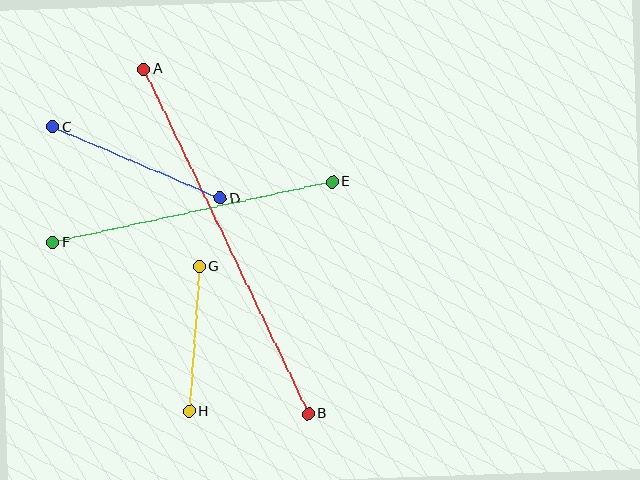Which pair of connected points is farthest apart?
Points A and B are farthest apart.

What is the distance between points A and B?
The distance is approximately 382 pixels.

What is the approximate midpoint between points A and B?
The midpoint is at approximately (226, 241) pixels.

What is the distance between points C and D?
The distance is approximately 182 pixels.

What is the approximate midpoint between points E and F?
The midpoint is at approximately (193, 212) pixels.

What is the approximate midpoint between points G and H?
The midpoint is at approximately (194, 339) pixels.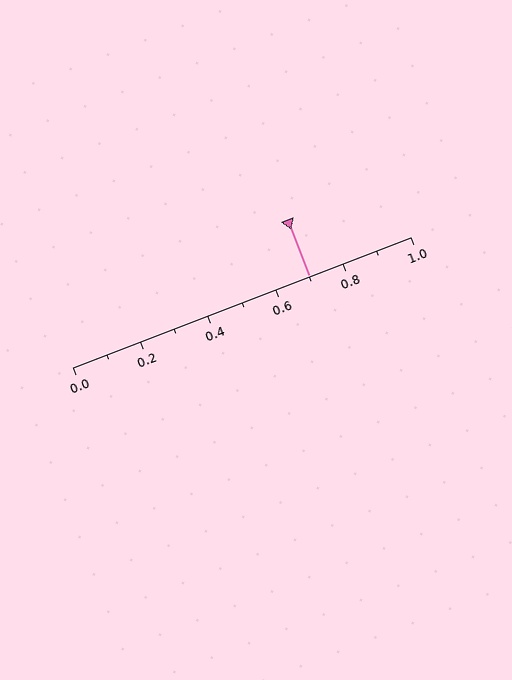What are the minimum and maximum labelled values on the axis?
The axis runs from 0.0 to 1.0.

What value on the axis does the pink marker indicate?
The marker indicates approximately 0.7.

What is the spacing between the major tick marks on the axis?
The major ticks are spaced 0.2 apart.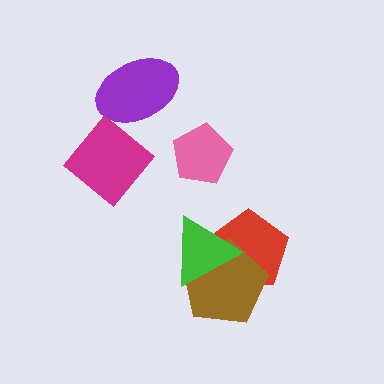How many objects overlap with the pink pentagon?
0 objects overlap with the pink pentagon.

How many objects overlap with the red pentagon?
2 objects overlap with the red pentagon.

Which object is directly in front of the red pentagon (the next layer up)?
The brown pentagon is directly in front of the red pentagon.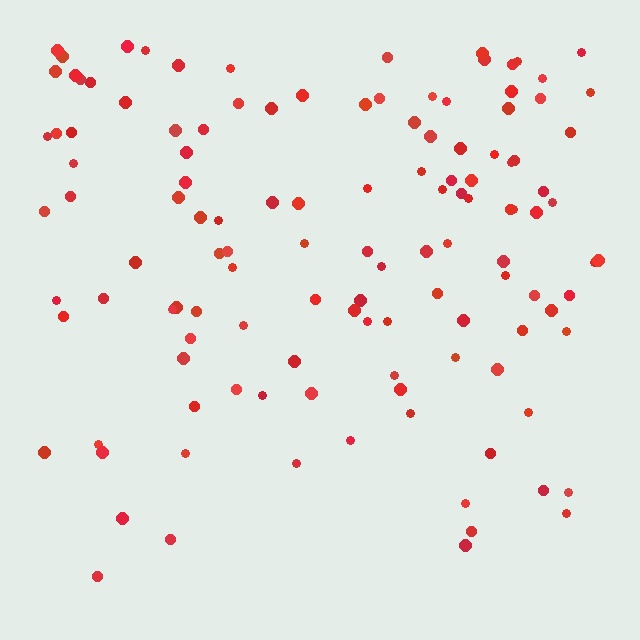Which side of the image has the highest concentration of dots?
The top.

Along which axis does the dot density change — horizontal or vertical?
Vertical.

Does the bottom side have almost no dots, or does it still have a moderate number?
Still a moderate number, just noticeably fewer than the top.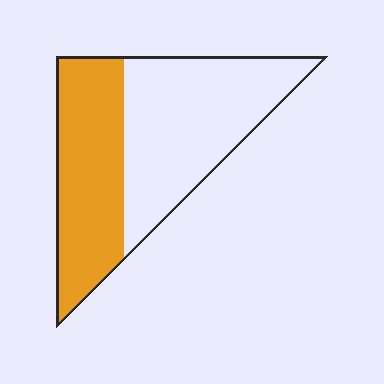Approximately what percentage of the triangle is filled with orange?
Approximately 45%.